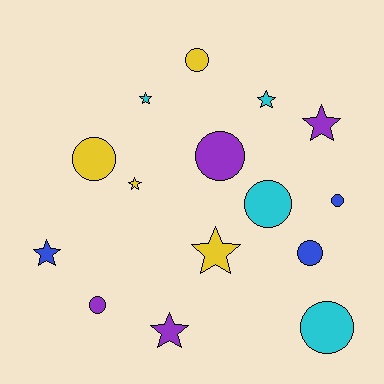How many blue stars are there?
There is 1 blue star.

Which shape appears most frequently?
Circle, with 8 objects.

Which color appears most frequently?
Purple, with 4 objects.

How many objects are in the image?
There are 15 objects.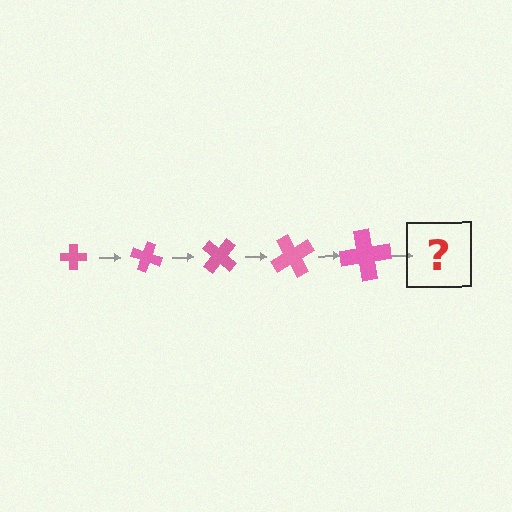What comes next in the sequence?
The next element should be a cross, larger than the previous one and rotated 100 degrees from the start.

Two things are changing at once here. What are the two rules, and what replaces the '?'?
The two rules are that the cross grows larger each step and it rotates 20 degrees each step. The '?' should be a cross, larger than the previous one and rotated 100 degrees from the start.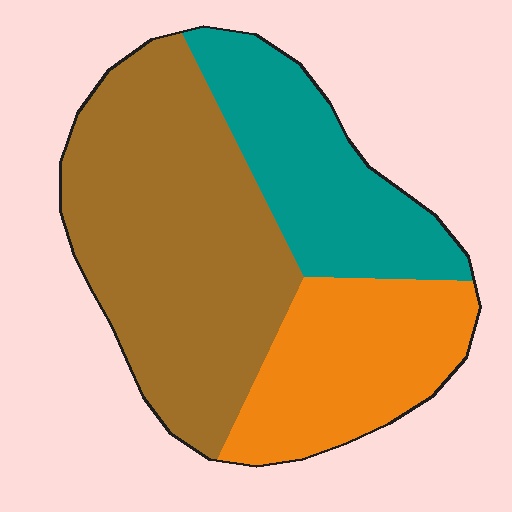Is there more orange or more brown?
Brown.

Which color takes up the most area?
Brown, at roughly 50%.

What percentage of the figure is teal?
Teal covers about 25% of the figure.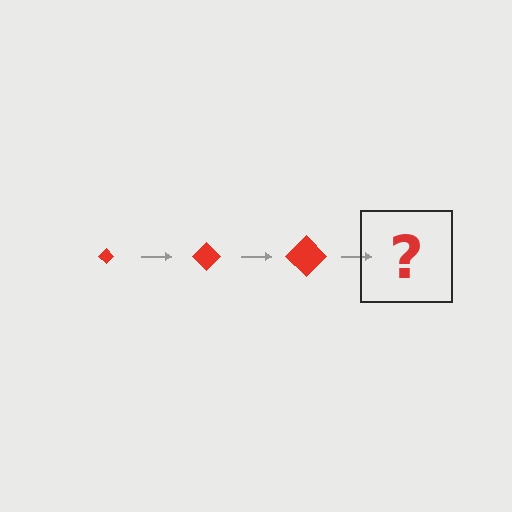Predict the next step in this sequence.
The next step is a red diamond, larger than the previous one.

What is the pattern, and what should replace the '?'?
The pattern is that the diamond gets progressively larger each step. The '?' should be a red diamond, larger than the previous one.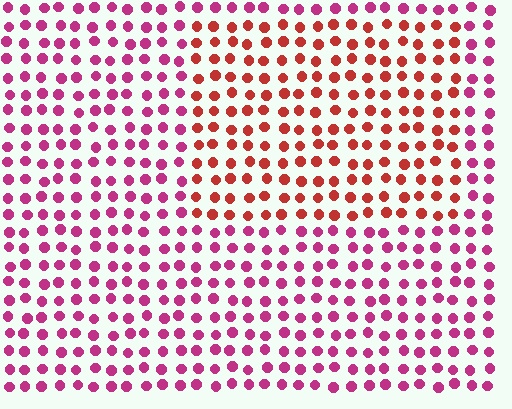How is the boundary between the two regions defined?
The boundary is defined purely by a slight shift in hue (about 37 degrees). Spacing, size, and orientation are identical on both sides.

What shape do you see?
I see a rectangle.